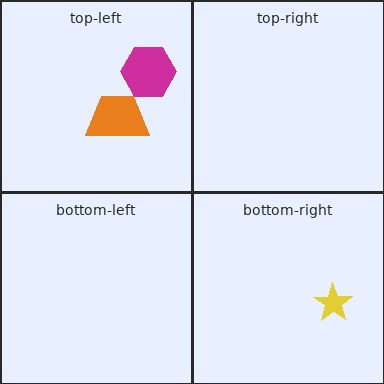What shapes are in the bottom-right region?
The yellow star.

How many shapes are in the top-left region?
2.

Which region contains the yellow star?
The bottom-right region.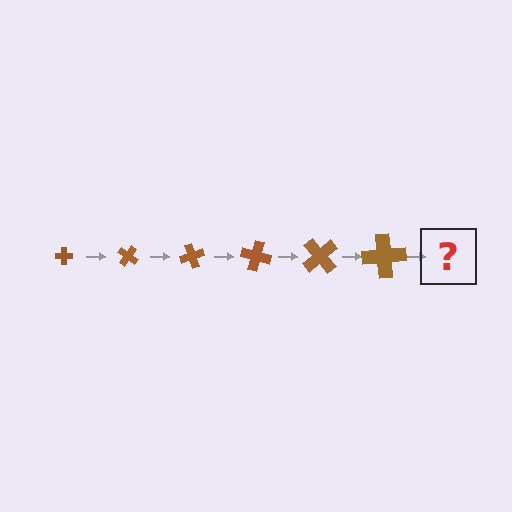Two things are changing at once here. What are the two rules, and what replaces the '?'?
The two rules are that the cross grows larger each step and it rotates 35 degrees each step. The '?' should be a cross, larger than the previous one and rotated 210 degrees from the start.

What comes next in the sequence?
The next element should be a cross, larger than the previous one and rotated 210 degrees from the start.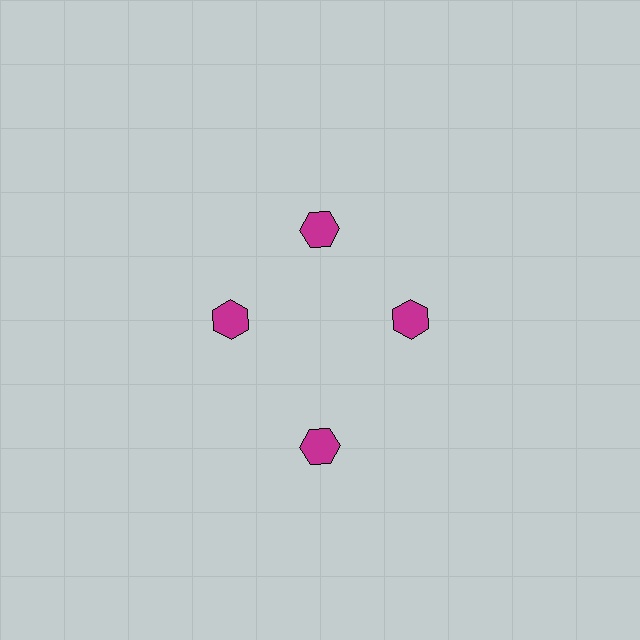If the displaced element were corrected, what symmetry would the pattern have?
It would have 4-fold rotational symmetry — the pattern would map onto itself every 90 degrees.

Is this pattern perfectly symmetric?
No. The 4 magenta hexagons are arranged in a ring, but one element near the 6 o'clock position is pushed outward from the center, breaking the 4-fold rotational symmetry.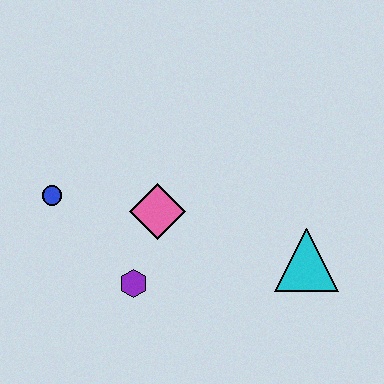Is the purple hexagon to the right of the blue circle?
Yes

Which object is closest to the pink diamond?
The purple hexagon is closest to the pink diamond.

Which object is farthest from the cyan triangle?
The blue circle is farthest from the cyan triangle.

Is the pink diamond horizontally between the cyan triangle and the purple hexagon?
Yes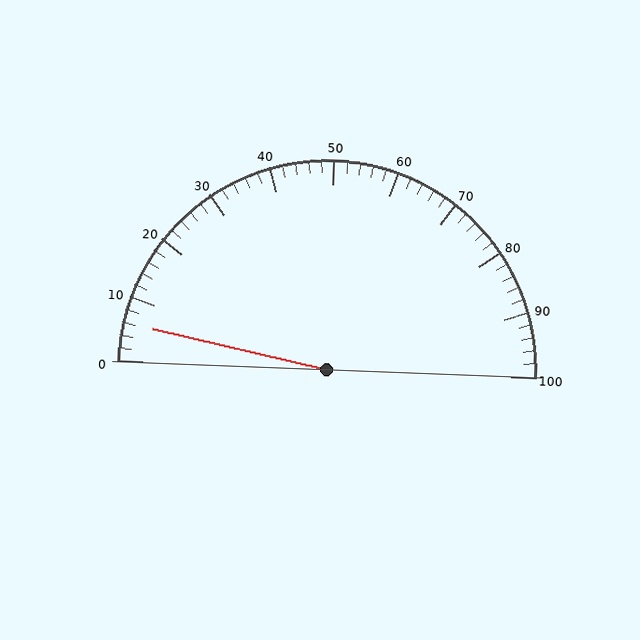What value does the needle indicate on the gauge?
The needle indicates approximately 6.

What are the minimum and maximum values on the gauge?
The gauge ranges from 0 to 100.